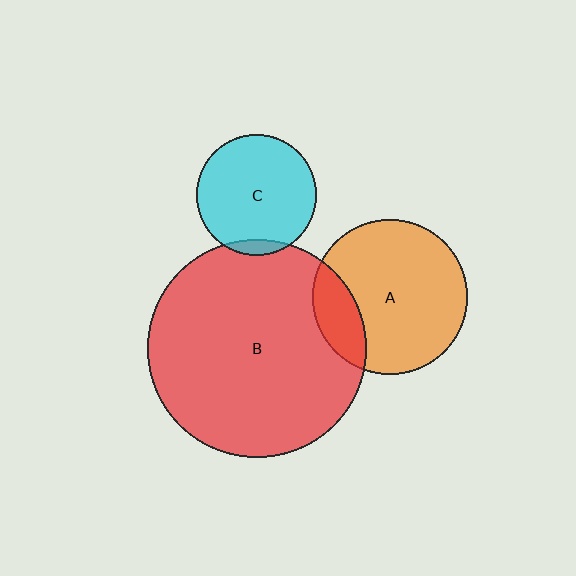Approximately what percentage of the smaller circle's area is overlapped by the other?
Approximately 20%.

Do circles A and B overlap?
Yes.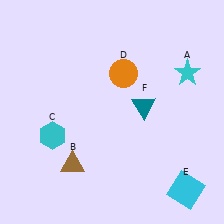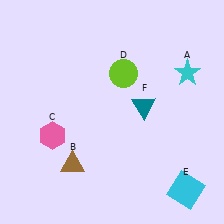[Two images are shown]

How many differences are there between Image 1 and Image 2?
There are 2 differences between the two images.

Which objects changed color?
C changed from cyan to pink. D changed from orange to lime.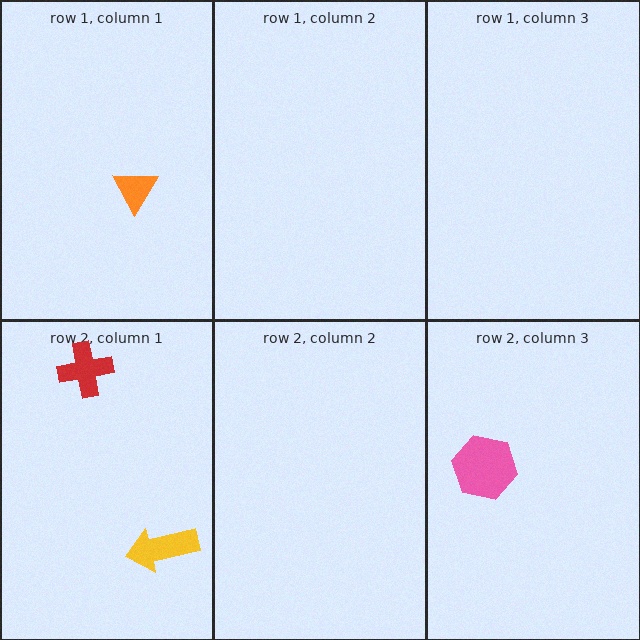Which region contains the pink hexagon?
The row 2, column 3 region.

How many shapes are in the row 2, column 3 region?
1.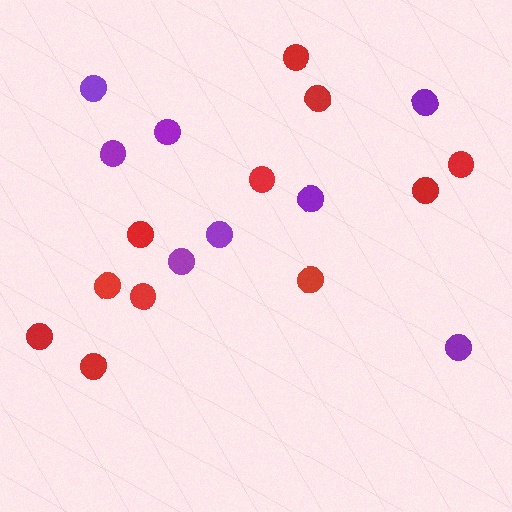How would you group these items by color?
There are 2 groups: one group of purple circles (8) and one group of red circles (11).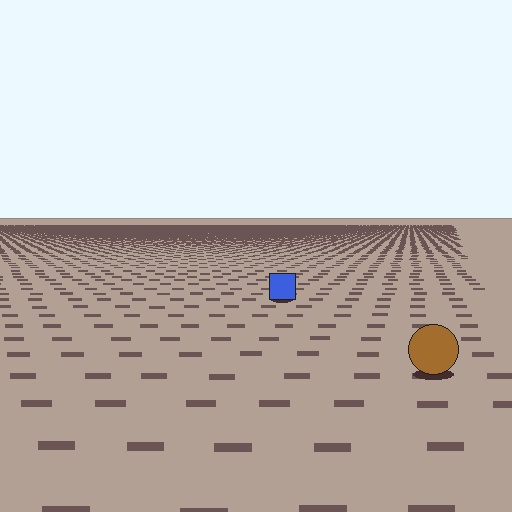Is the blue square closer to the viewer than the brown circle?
No. The brown circle is closer — you can tell from the texture gradient: the ground texture is coarser near it.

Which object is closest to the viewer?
The brown circle is closest. The texture marks near it are larger and more spread out.